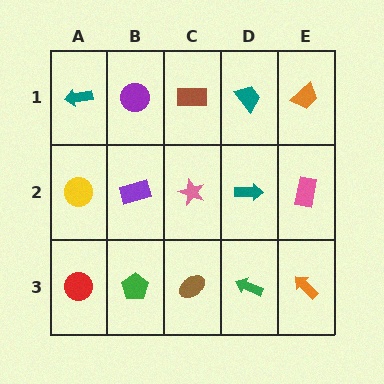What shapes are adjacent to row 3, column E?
A pink rectangle (row 2, column E), a green arrow (row 3, column D).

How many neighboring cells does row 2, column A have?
3.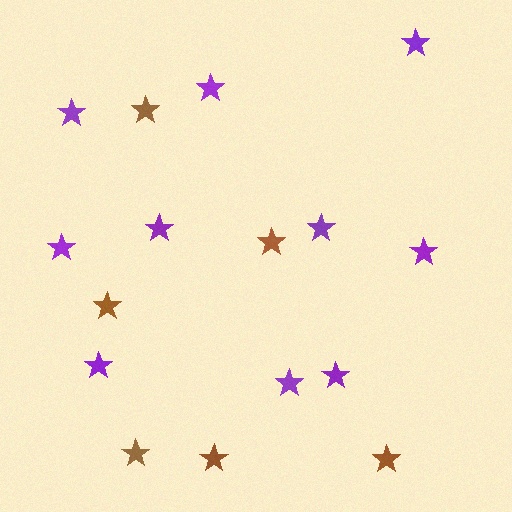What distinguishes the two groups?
There are 2 groups: one group of brown stars (6) and one group of purple stars (10).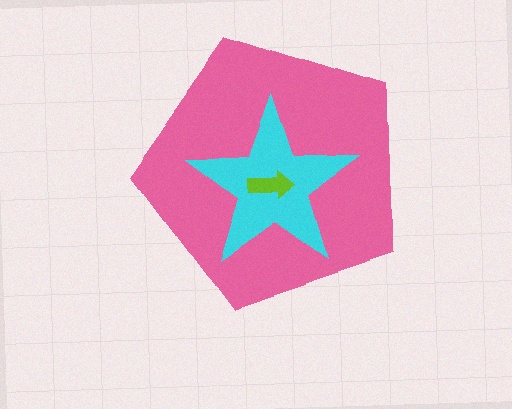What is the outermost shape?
The pink pentagon.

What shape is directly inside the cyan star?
The lime arrow.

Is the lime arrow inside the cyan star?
Yes.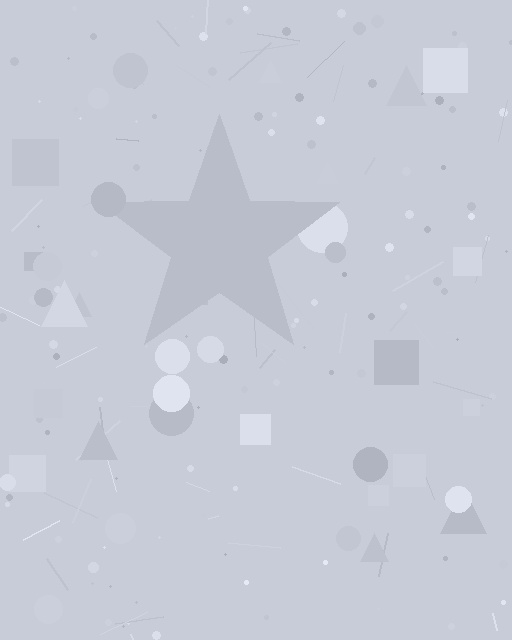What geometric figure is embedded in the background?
A star is embedded in the background.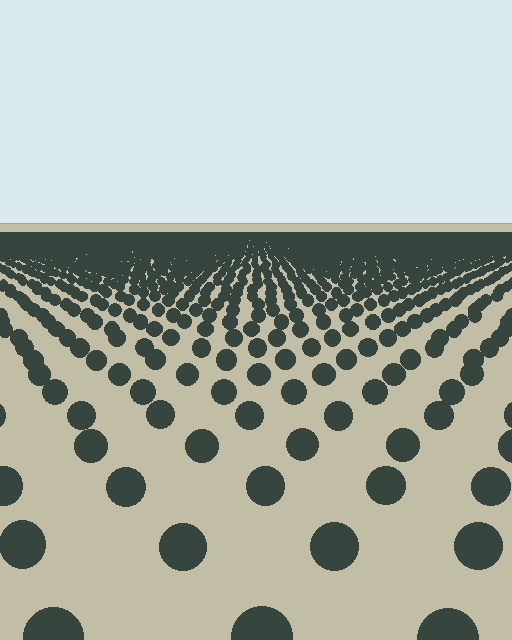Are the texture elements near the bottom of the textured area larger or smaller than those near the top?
Larger. Near the bottom, elements are closer to the viewer and appear at a bigger on-screen size.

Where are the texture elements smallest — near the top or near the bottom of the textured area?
Near the top.